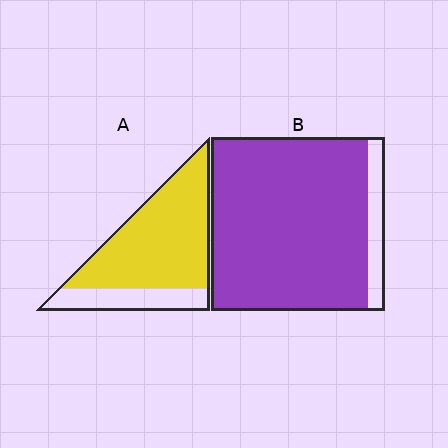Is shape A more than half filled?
Yes.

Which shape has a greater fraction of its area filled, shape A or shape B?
Shape B.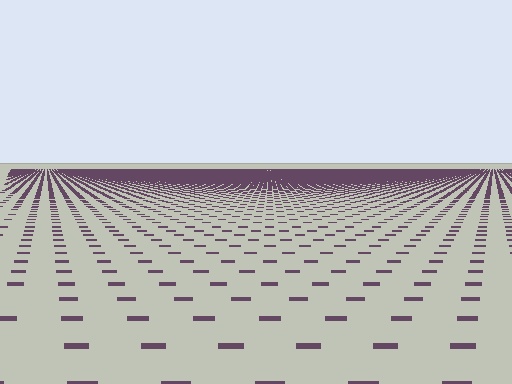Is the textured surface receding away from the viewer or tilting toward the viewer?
The surface is receding away from the viewer. Texture elements get smaller and denser toward the top.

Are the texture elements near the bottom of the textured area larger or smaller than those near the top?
Larger. Near the bottom, elements are closer to the viewer and appear at a bigger on-screen size.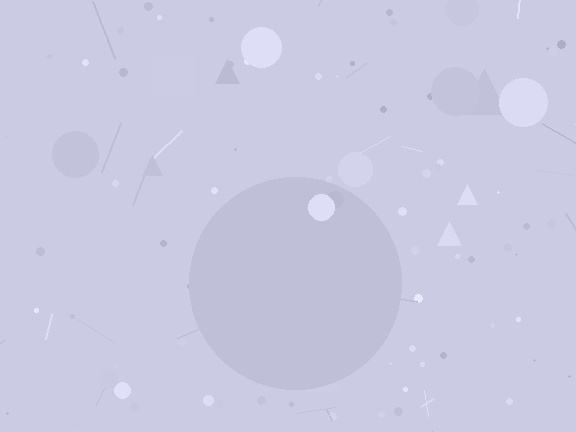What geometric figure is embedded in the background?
A circle is embedded in the background.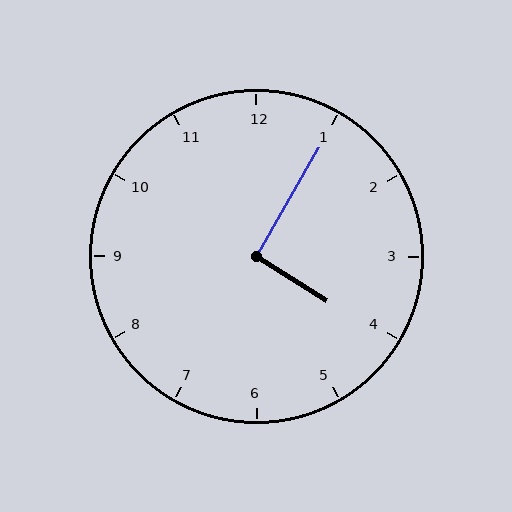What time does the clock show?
4:05.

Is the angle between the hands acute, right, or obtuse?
It is right.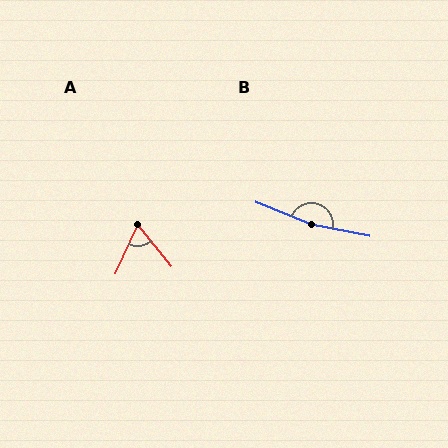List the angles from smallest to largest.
A (63°), B (169°).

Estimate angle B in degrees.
Approximately 169 degrees.